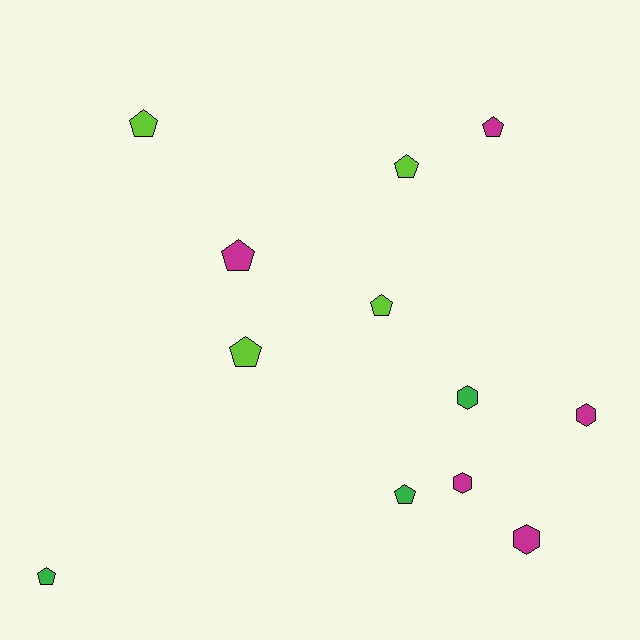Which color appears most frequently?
Magenta, with 5 objects.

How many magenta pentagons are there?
There are 2 magenta pentagons.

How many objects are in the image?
There are 12 objects.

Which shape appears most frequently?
Pentagon, with 8 objects.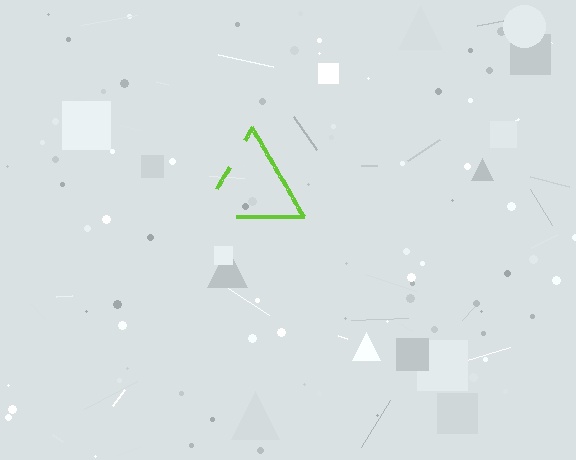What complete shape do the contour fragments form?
The contour fragments form a triangle.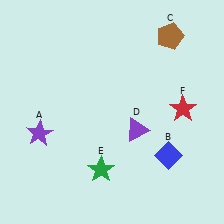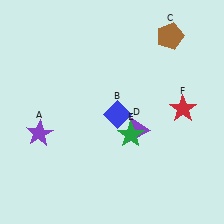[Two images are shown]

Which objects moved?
The objects that moved are: the blue diamond (B), the green star (E).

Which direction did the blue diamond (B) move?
The blue diamond (B) moved left.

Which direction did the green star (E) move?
The green star (E) moved up.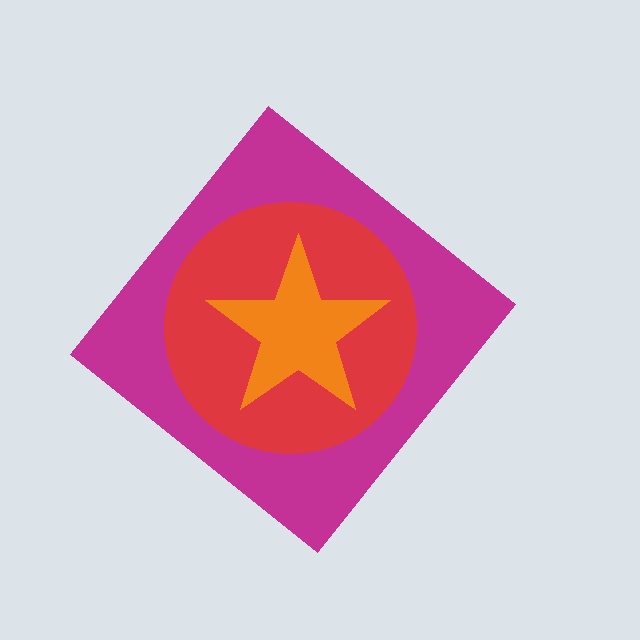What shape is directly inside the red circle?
The orange star.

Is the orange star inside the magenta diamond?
Yes.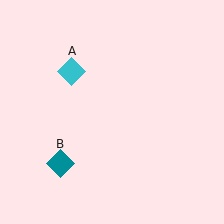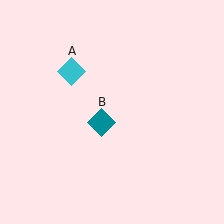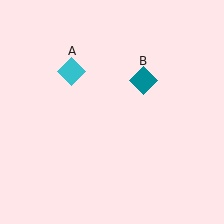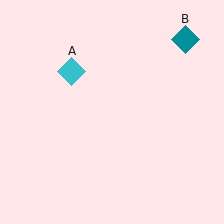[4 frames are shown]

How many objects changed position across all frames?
1 object changed position: teal diamond (object B).